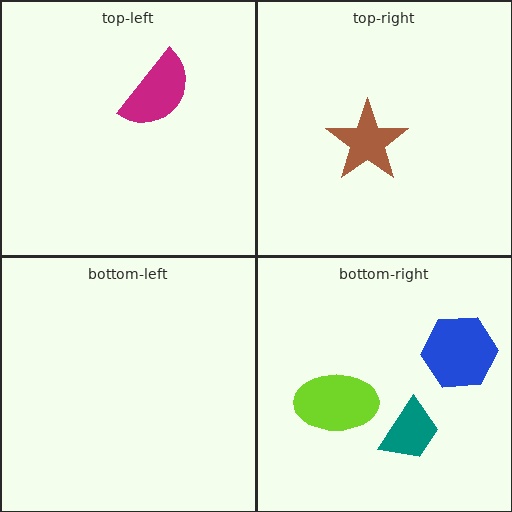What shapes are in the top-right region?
The brown star.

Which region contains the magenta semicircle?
The top-left region.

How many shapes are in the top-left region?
1.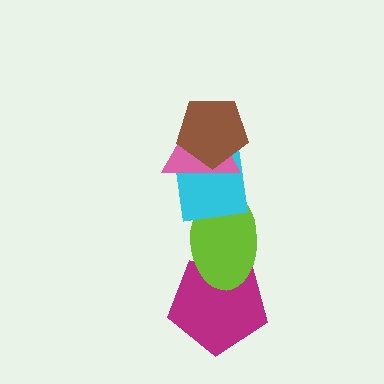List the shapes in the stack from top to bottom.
From top to bottom: the brown pentagon, the pink triangle, the cyan square, the lime ellipse, the magenta pentagon.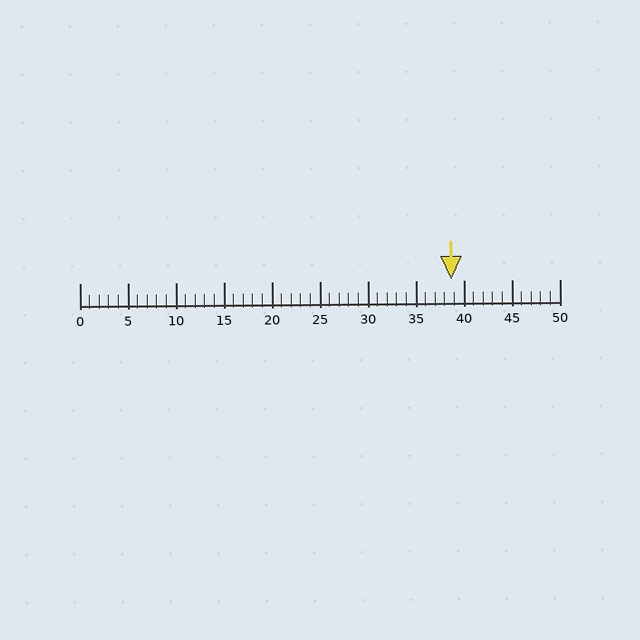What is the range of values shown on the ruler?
The ruler shows values from 0 to 50.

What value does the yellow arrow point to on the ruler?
The yellow arrow points to approximately 39.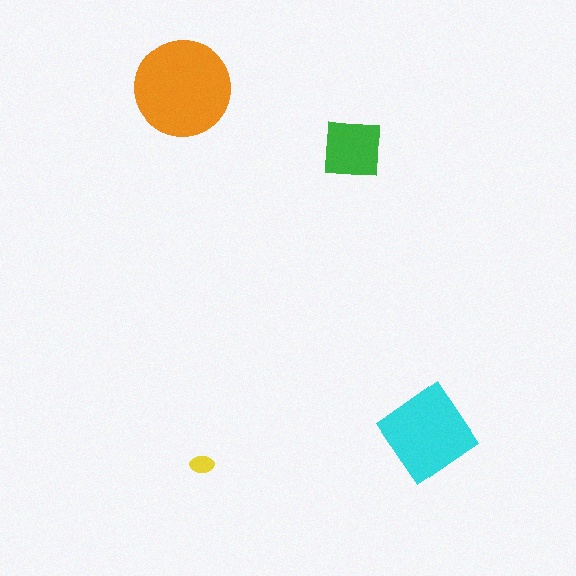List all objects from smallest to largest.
The yellow ellipse, the green square, the cyan diamond, the orange circle.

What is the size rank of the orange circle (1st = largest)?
1st.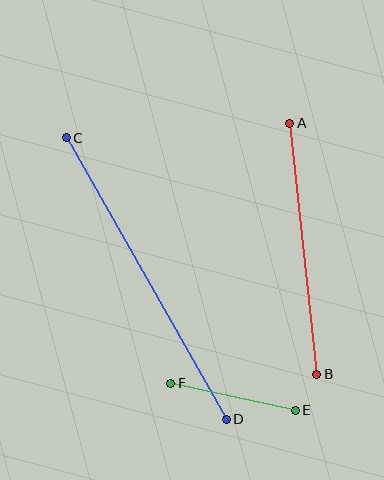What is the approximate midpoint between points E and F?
The midpoint is at approximately (233, 397) pixels.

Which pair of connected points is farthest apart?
Points C and D are farthest apart.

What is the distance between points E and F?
The distance is approximately 127 pixels.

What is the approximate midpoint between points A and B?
The midpoint is at approximately (303, 249) pixels.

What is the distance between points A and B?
The distance is approximately 252 pixels.